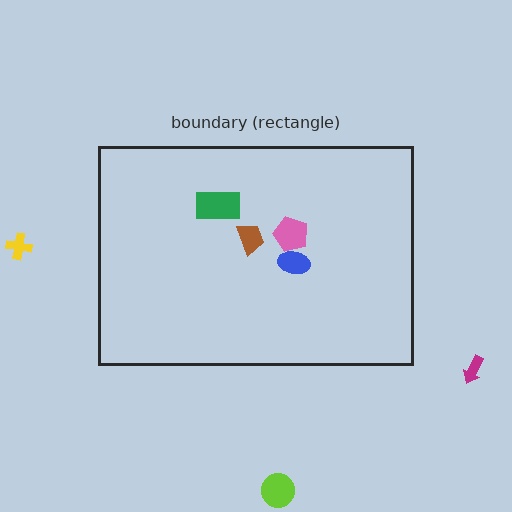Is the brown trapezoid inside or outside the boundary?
Inside.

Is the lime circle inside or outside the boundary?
Outside.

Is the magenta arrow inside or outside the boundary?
Outside.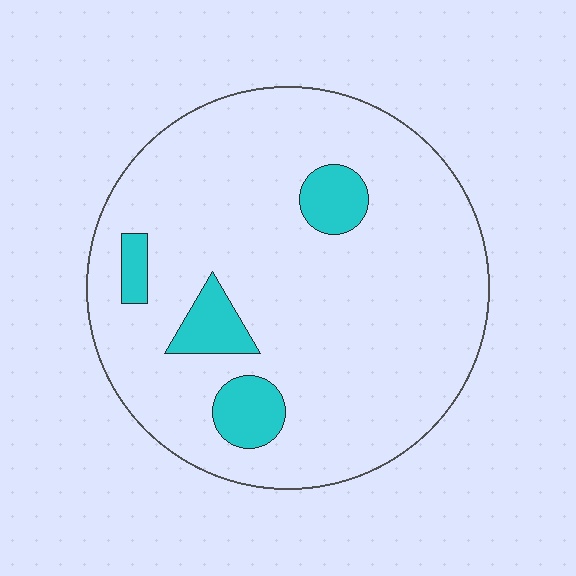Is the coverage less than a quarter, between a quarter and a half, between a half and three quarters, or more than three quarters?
Less than a quarter.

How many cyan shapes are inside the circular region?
4.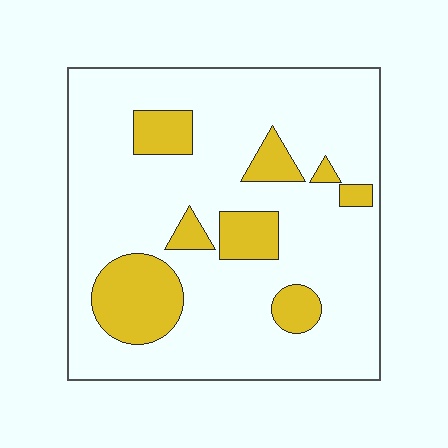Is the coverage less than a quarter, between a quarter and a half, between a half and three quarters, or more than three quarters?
Less than a quarter.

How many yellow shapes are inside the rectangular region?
8.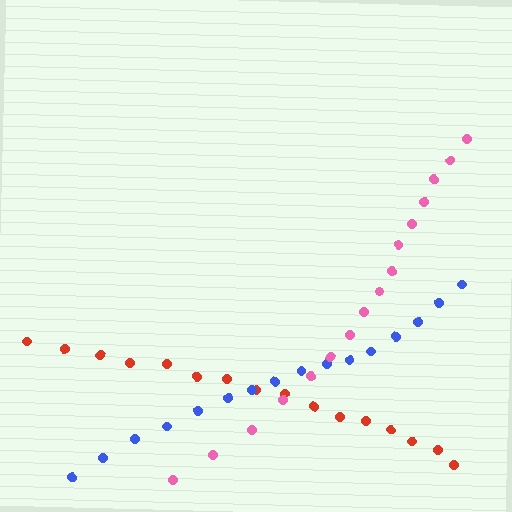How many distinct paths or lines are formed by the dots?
There are 3 distinct paths.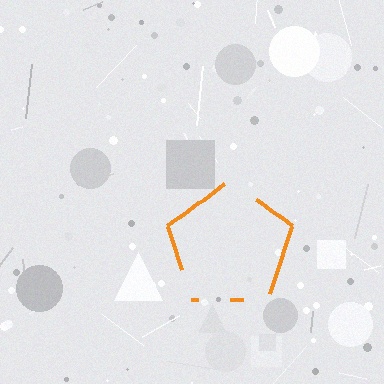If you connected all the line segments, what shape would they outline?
They would outline a pentagon.